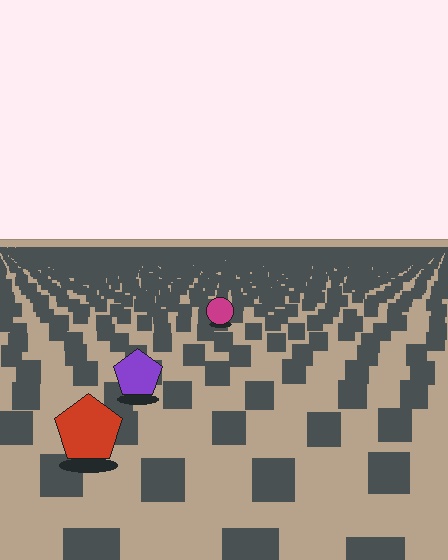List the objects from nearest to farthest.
From nearest to farthest: the red pentagon, the purple pentagon, the magenta circle.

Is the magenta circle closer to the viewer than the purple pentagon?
No. The purple pentagon is closer — you can tell from the texture gradient: the ground texture is coarser near it.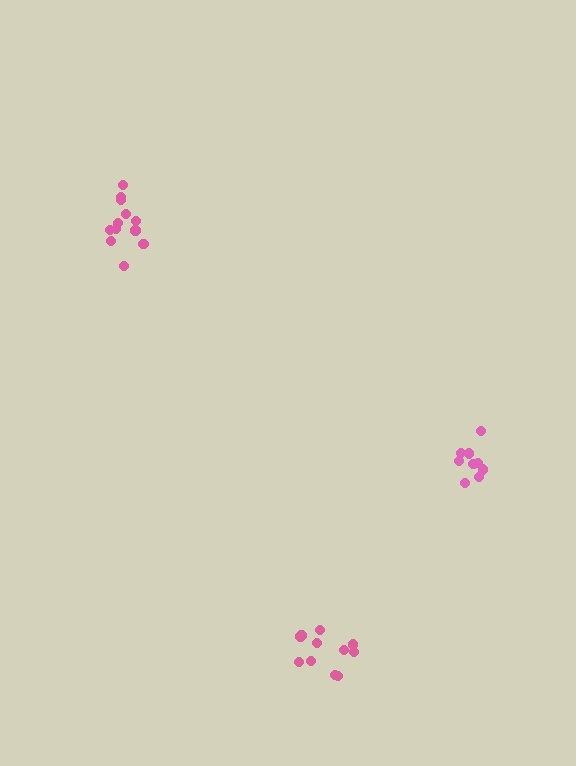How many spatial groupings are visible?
There are 3 spatial groupings.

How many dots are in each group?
Group 1: 9 dots, Group 2: 11 dots, Group 3: 12 dots (32 total).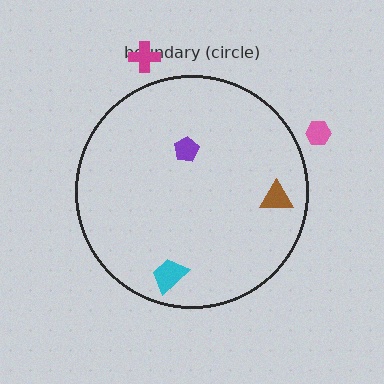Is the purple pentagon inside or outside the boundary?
Inside.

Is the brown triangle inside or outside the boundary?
Inside.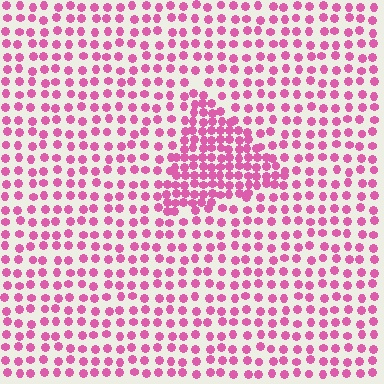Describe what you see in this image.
The image contains small pink elements arranged at two different densities. A triangle-shaped region is visible where the elements are more densely packed than the surrounding area.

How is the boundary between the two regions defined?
The boundary is defined by a change in element density (approximately 2.0x ratio). All elements are the same color, size, and shape.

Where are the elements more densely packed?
The elements are more densely packed inside the triangle boundary.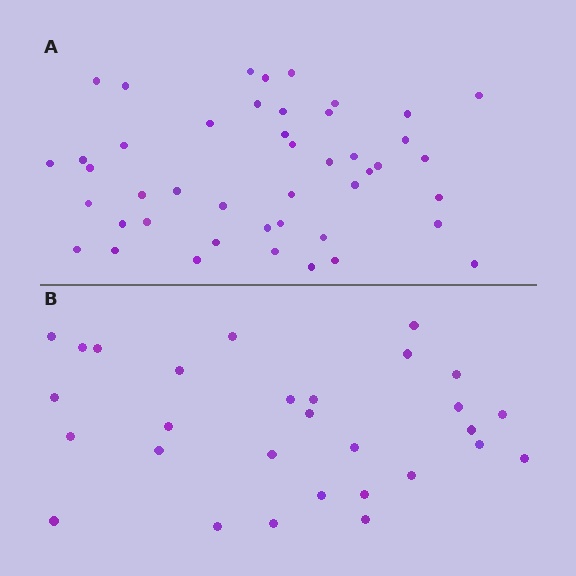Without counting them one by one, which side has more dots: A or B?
Region A (the top region) has more dots.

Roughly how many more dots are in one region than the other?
Region A has approximately 15 more dots than region B.